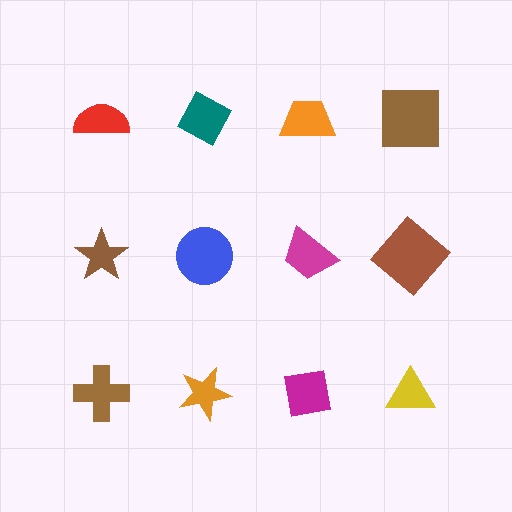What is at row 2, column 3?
A magenta trapezoid.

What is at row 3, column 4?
A yellow triangle.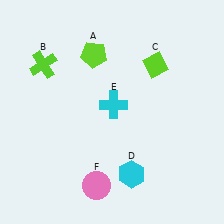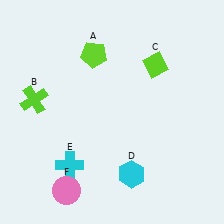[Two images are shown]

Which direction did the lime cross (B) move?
The lime cross (B) moved down.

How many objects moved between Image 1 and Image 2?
3 objects moved between the two images.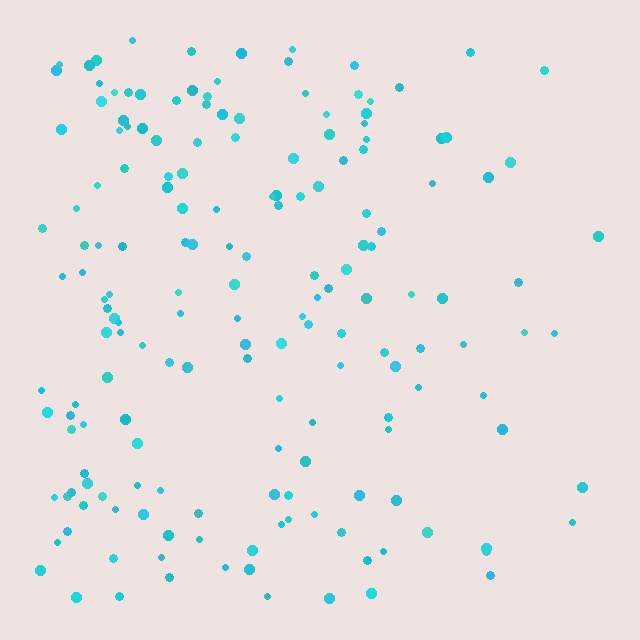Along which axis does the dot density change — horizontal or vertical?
Horizontal.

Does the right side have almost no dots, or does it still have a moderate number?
Still a moderate number, just noticeably fewer than the left.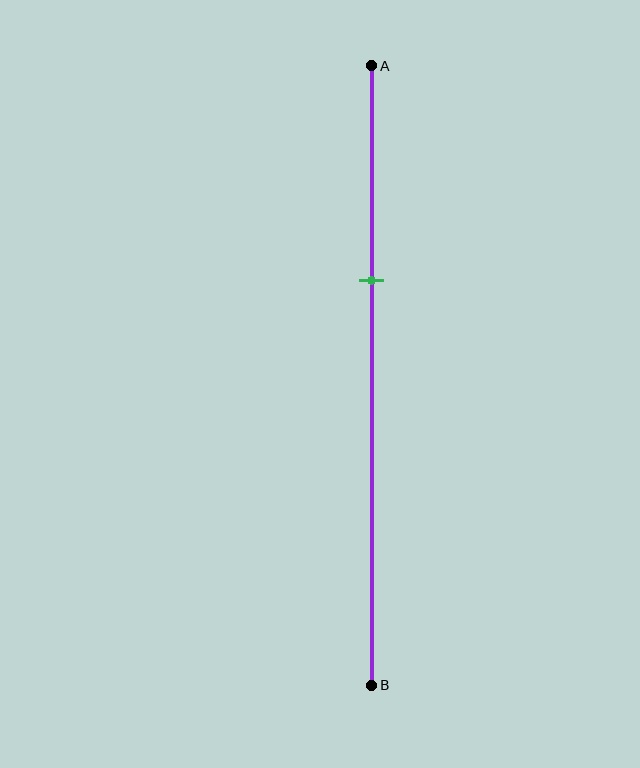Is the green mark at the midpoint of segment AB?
No, the mark is at about 35% from A, not at the 50% midpoint.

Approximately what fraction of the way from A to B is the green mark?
The green mark is approximately 35% of the way from A to B.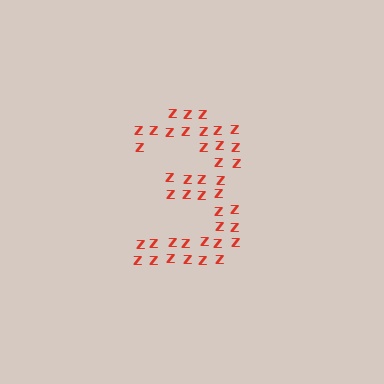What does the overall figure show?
The overall figure shows the digit 3.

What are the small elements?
The small elements are letter Z's.